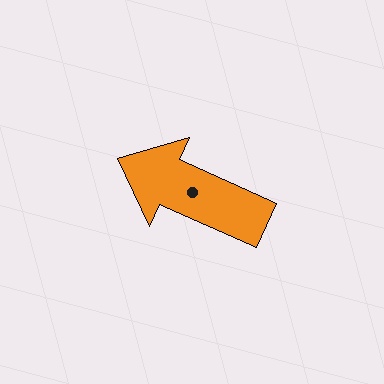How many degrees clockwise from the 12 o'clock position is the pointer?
Approximately 294 degrees.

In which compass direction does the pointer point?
Northwest.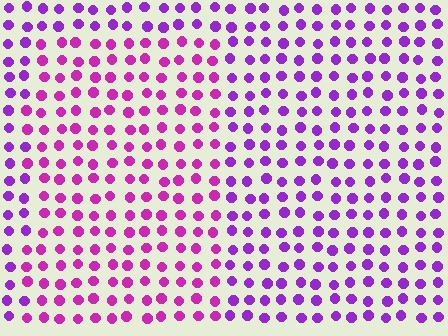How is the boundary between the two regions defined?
The boundary is defined purely by a slight shift in hue (about 29 degrees). Spacing, size, and orientation are identical on both sides.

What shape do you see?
I see a rectangle.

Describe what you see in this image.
The image is filled with small purple elements in a uniform arrangement. A rectangle-shaped region is visible where the elements are tinted to a slightly different hue, forming a subtle color boundary.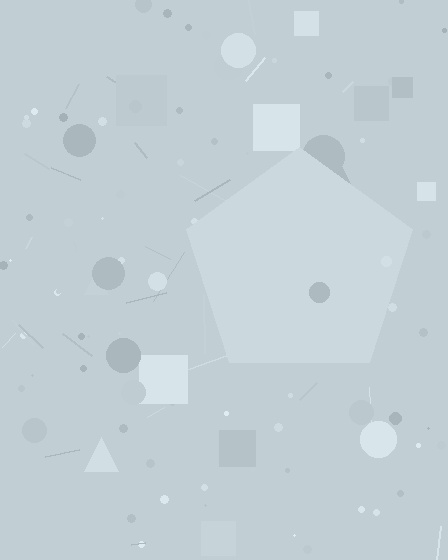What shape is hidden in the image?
A pentagon is hidden in the image.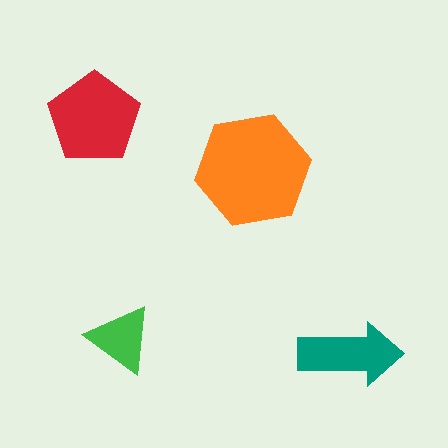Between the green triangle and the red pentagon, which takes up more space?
The red pentagon.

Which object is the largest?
The orange hexagon.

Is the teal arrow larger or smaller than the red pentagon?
Smaller.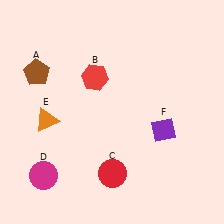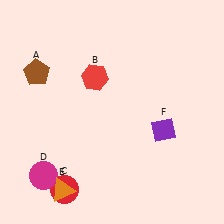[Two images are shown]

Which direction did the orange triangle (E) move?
The orange triangle (E) moved down.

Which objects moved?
The objects that moved are: the red circle (C), the orange triangle (E).